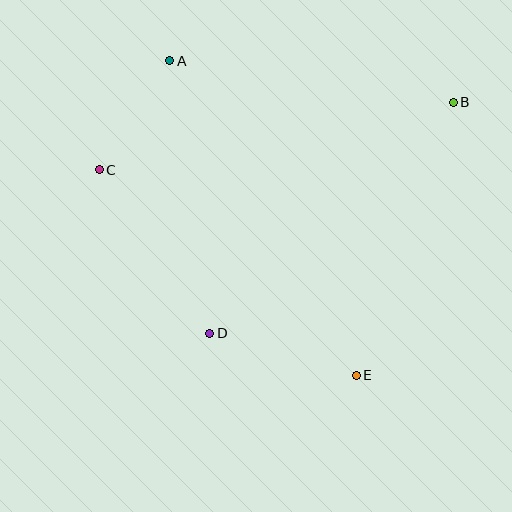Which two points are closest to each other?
Points A and C are closest to each other.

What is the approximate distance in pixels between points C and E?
The distance between C and E is approximately 329 pixels.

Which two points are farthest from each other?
Points A and E are farthest from each other.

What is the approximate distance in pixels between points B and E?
The distance between B and E is approximately 290 pixels.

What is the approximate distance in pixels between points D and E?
The distance between D and E is approximately 152 pixels.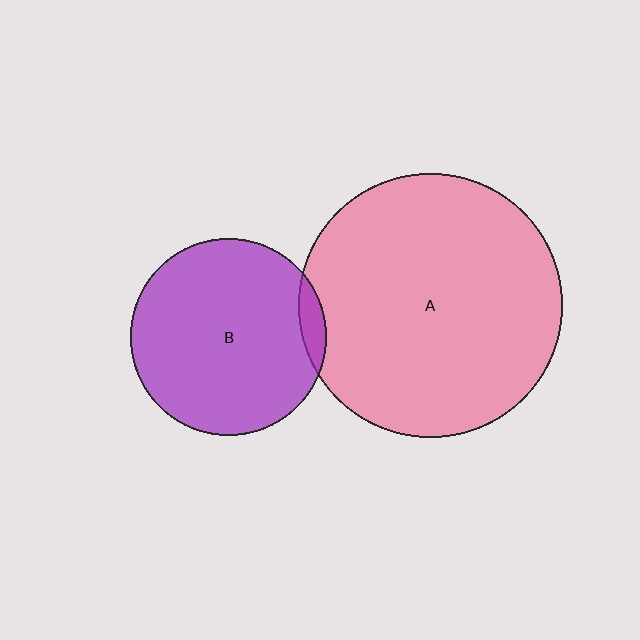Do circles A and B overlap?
Yes.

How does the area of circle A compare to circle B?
Approximately 1.8 times.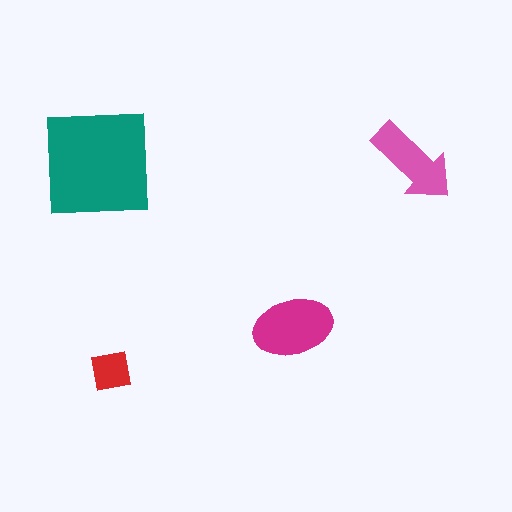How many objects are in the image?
There are 4 objects in the image.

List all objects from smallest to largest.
The red square, the pink arrow, the magenta ellipse, the teal square.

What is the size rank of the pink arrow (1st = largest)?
3rd.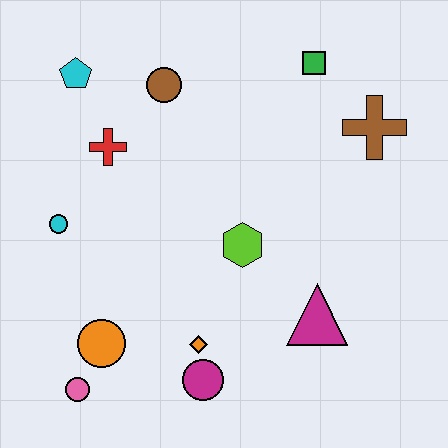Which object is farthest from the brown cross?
The pink circle is farthest from the brown cross.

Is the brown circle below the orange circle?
No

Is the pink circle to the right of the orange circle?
No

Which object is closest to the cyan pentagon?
The red cross is closest to the cyan pentagon.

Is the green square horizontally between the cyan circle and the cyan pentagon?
No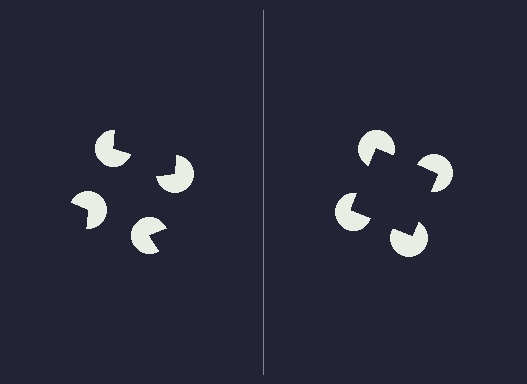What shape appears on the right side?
An illusory square.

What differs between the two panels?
The pac-man discs are positioned identically on both sides; only the wedge orientations differ. On the right they align to a square; on the left they are misaligned.